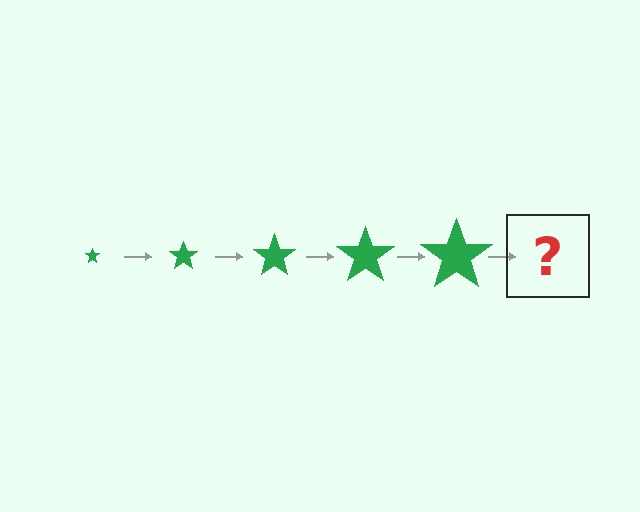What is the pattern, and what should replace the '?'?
The pattern is that the star gets progressively larger each step. The '?' should be a green star, larger than the previous one.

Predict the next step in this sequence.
The next step is a green star, larger than the previous one.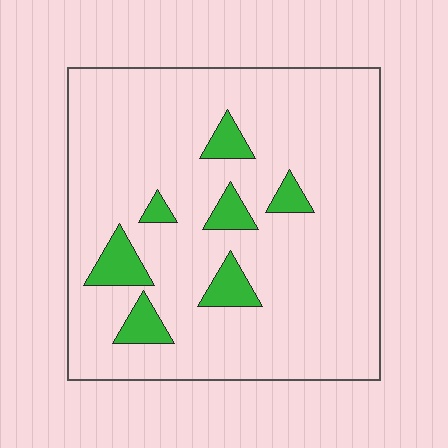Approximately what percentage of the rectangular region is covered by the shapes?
Approximately 10%.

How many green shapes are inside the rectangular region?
7.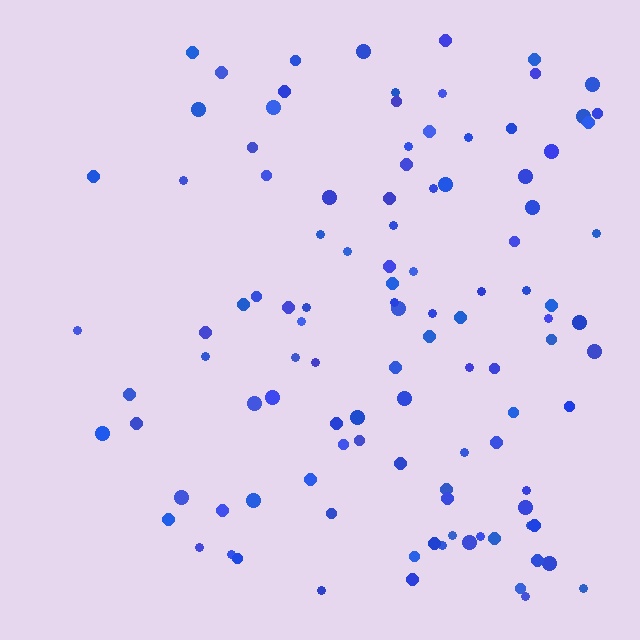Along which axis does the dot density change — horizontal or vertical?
Horizontal.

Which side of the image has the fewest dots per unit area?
The left.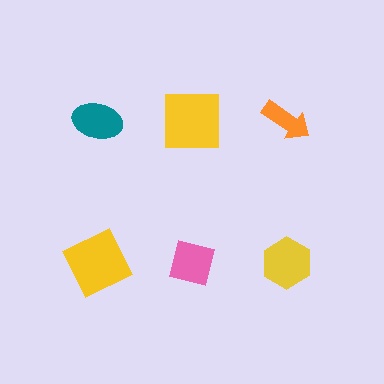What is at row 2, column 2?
A pink square.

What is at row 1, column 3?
An orange arrow.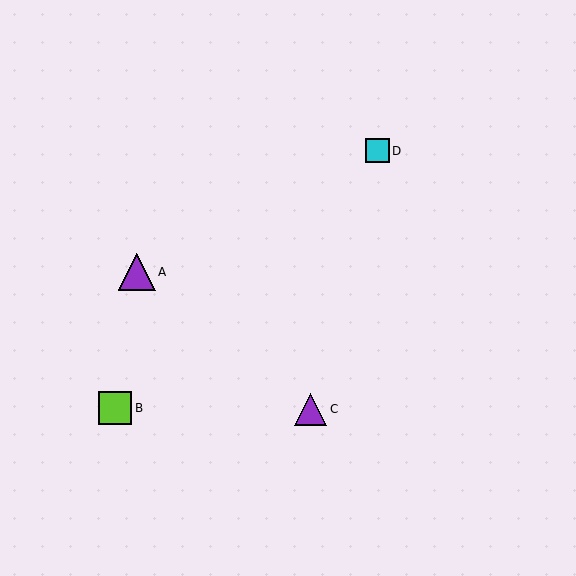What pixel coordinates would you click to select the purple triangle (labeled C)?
Click at (311, 409) to select the purple triangle C.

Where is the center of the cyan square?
The center of the cyan square is at (377, 151).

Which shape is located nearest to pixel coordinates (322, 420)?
The purple triangle (labeled C) at (311, 409) is nearest to that location.